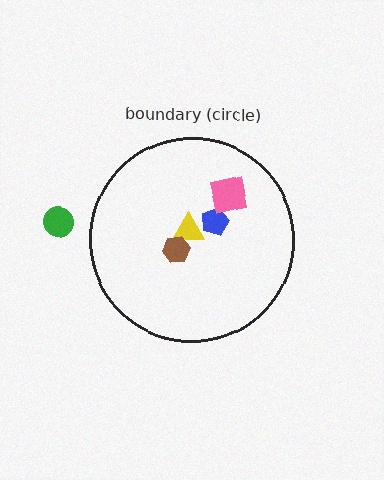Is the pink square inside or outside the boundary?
Inside.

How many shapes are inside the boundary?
4 inside, 1 outside.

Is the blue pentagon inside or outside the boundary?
Inside.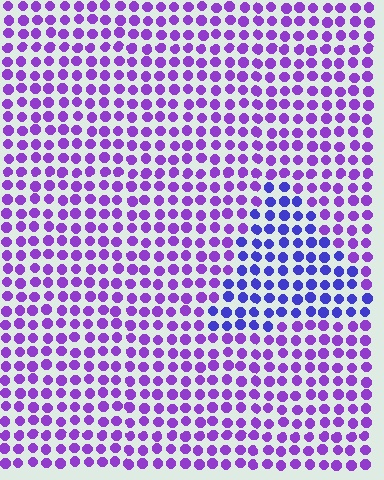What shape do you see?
I see a triangle.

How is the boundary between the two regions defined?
The boundary is defined purely by a slight shift in hue (about 33 degrees). Spacing, size, and orientation are identical on both sides.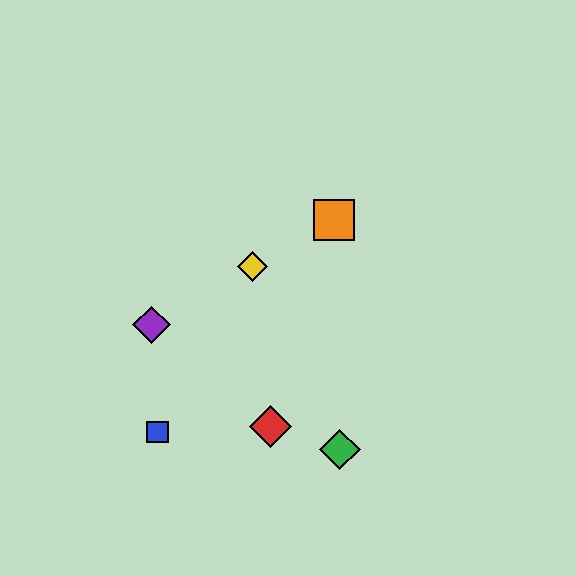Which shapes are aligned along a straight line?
The yellow diamond, the purple diamond, the orange square are aligned along a straight line.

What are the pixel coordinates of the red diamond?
The red diamond is at (271, 427).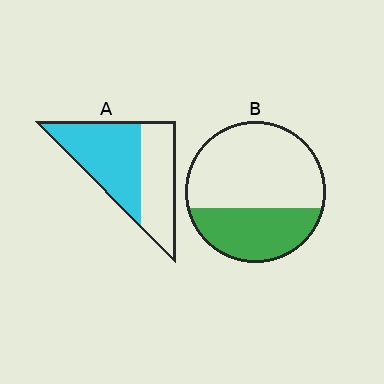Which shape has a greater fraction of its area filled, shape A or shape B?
Shape A.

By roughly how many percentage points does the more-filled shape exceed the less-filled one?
By roughly 20 percentage points (A over B).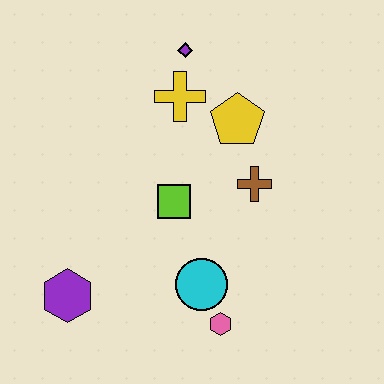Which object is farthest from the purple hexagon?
The purple diamond is farthest from the purple hexagon.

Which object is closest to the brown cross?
The yellow pentagon is closest to the brown cross.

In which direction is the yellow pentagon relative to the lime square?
The yellow pentagon is above the lime square.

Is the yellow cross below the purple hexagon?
No